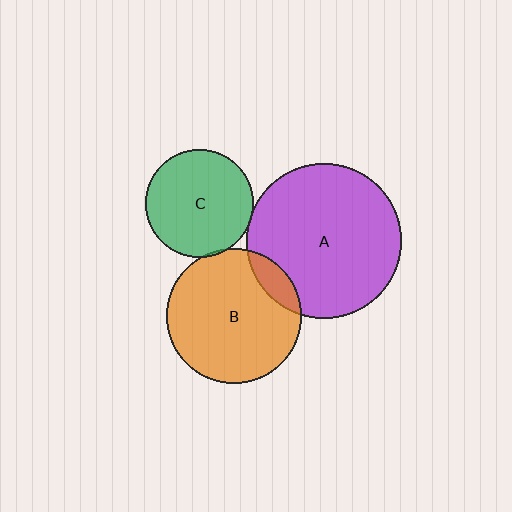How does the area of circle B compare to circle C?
Approximately 1.6 times.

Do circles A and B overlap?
Yes.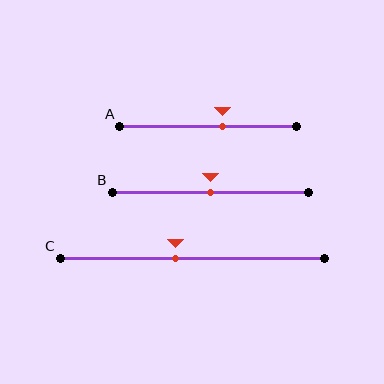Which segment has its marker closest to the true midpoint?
Segment B has its marker closest to the true midpoint.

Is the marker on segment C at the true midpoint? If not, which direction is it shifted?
No, the marker on segment C is shifted to the left by about 6% of the segment length.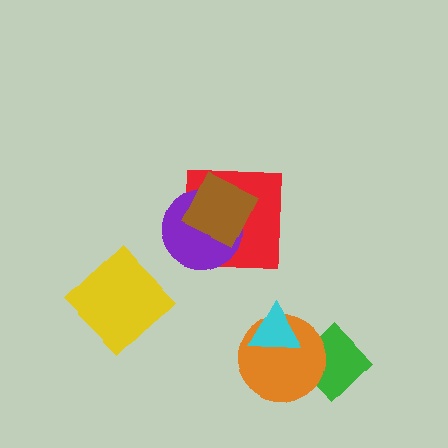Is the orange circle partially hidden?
Yes, it is partially covered by another shape.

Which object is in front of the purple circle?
The brown square is in front of the purple circle.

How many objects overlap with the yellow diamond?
0 objects overlap with the yellow diamond.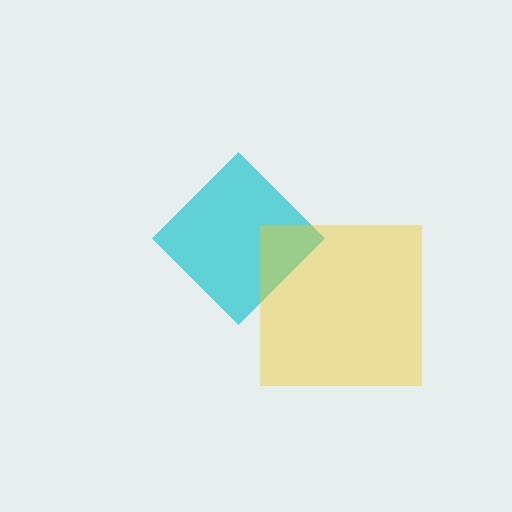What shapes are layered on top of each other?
The layered shapes are: a cyan diamond, a yellow square.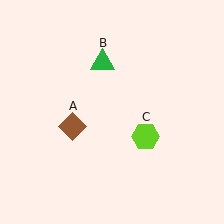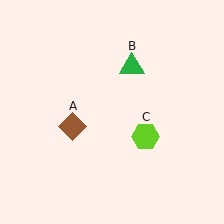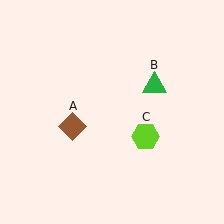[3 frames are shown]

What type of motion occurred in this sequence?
The green triangle (object B) rotated clockwise around the center of the scene.